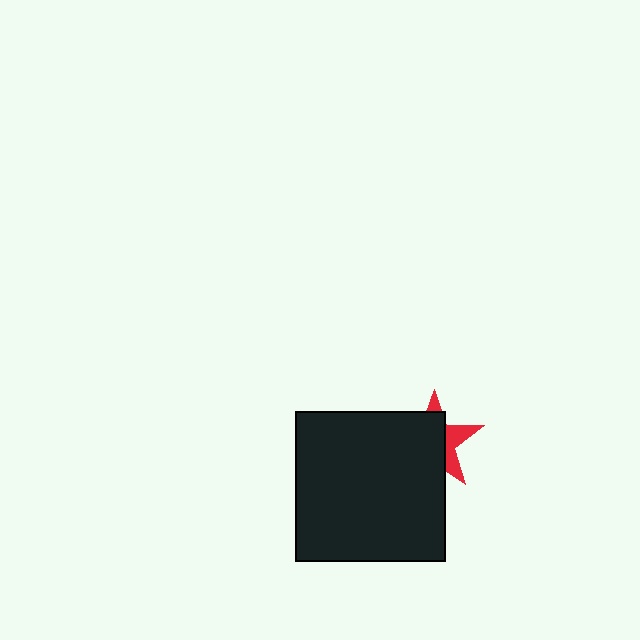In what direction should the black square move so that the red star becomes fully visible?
The black square should move toward the lower-left. That is the shortest direction to clear the overlap and leave the red star fully visible.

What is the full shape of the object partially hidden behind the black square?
The partially hidden object is a red star.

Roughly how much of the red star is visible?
A small part of it is visible (roughly 35%).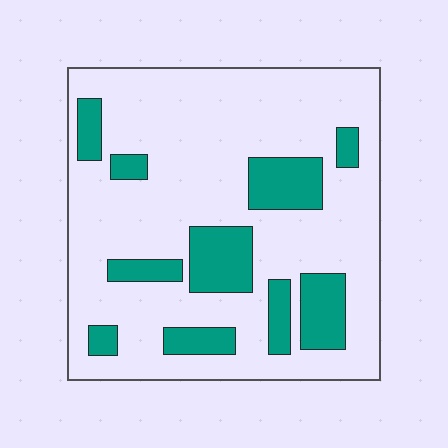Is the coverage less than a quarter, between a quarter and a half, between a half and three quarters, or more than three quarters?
Less than a quarter.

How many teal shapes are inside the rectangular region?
10.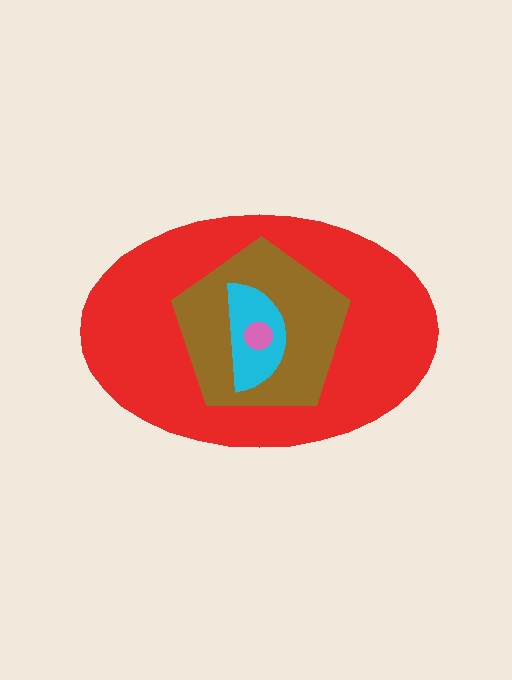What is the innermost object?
The pink circle.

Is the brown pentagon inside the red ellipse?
Yes.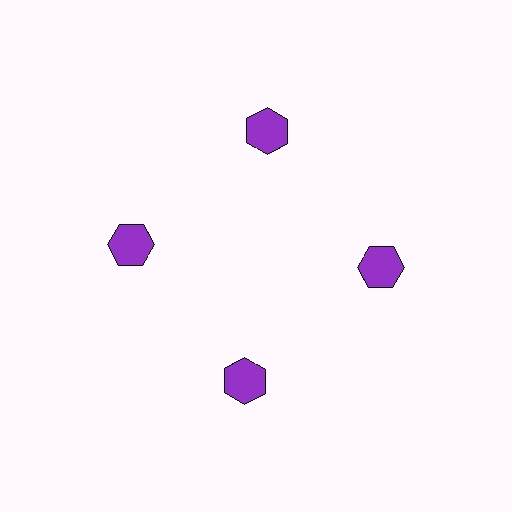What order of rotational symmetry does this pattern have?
This pattern has 4-fold rotational symmetry.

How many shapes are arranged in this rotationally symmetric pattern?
There are 4 shapes, arranged in 4 groups of 1.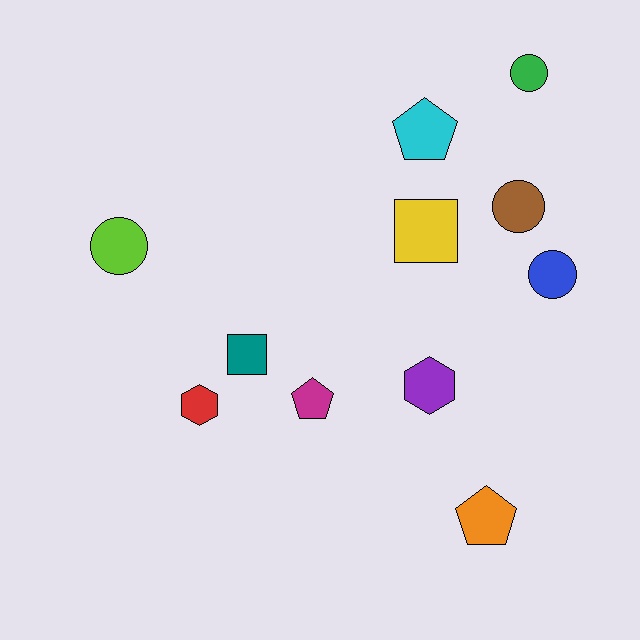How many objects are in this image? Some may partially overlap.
There are 11 objects.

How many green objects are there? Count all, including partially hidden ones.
There is 1 green object.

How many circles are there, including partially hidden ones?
There are 4 circles.